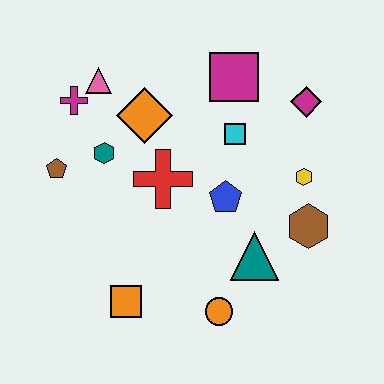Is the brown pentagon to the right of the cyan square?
No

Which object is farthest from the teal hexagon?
The brown hexagon is farthest from the teal hexagon.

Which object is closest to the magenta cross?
The pink triangle is closest to the magenta cross.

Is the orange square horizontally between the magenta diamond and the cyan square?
No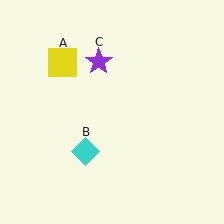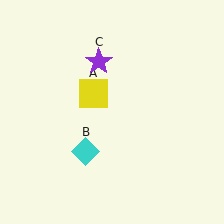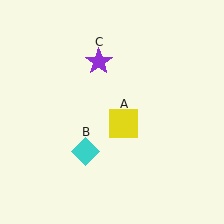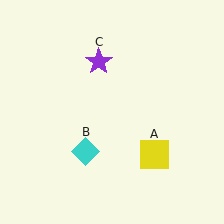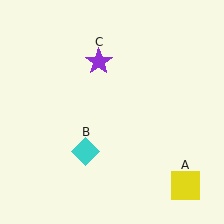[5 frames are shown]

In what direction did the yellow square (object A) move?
The yellow square (object A) moved down and to the right.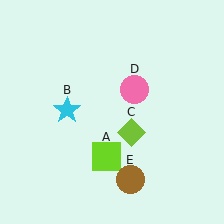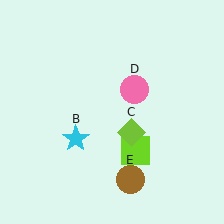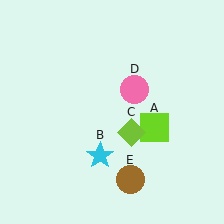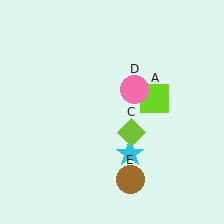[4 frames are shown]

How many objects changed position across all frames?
2 objects changed position: lime square (object A), cyan star (object B).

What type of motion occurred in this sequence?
The lime square (object A), cyan star (object B) rotated counterclockwise around the center of the scene.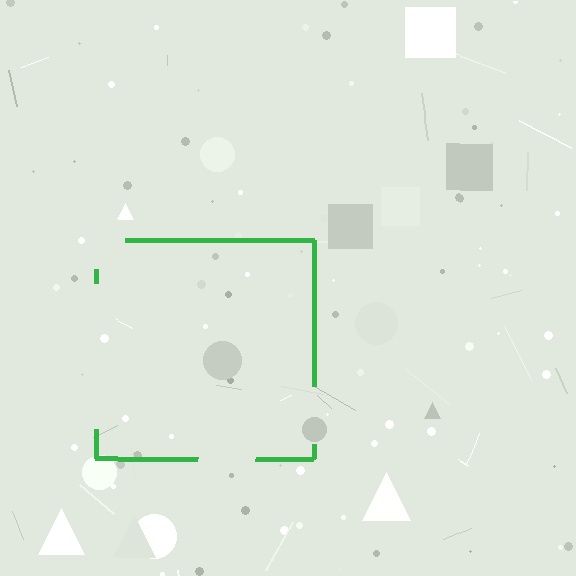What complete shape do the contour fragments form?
The contour fragments form a square.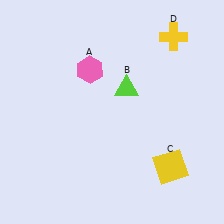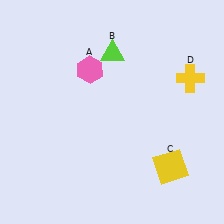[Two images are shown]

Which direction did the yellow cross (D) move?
The yellow cross (D) moved down.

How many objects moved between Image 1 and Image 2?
2 objects moved between the two images.